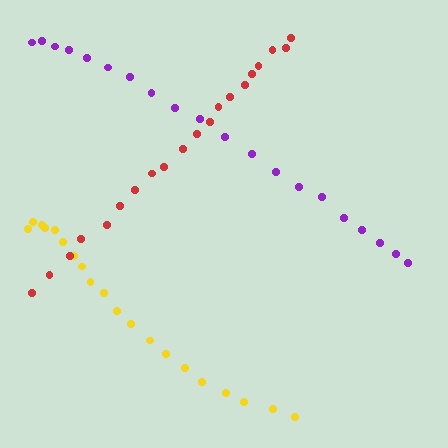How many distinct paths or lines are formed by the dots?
There are 3 distinct paths.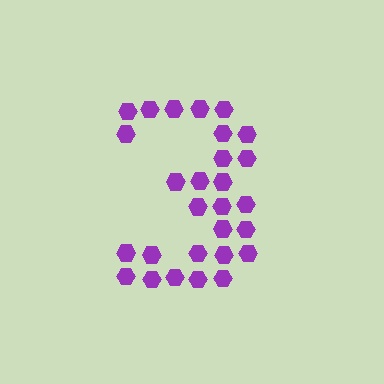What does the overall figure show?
The overall figure shows the digit 3.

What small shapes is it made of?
It is made of small hexagons.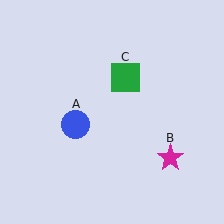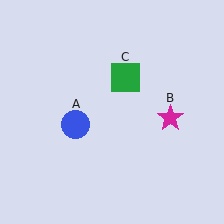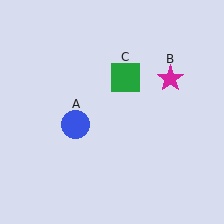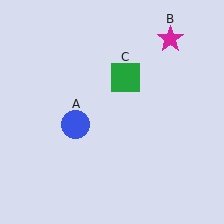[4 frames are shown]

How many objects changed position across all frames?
1 object changed position: magenta star (object B).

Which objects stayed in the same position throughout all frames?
Blue circle (object A) and green square (object C) remained stationary.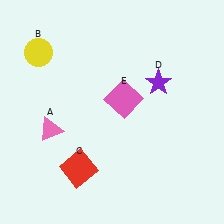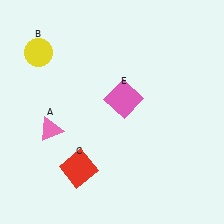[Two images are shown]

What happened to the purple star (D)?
The purple star (D) was removed in Image 2. It was in the top-right area of Image 1.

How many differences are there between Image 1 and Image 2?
There is 1 difference between the two images.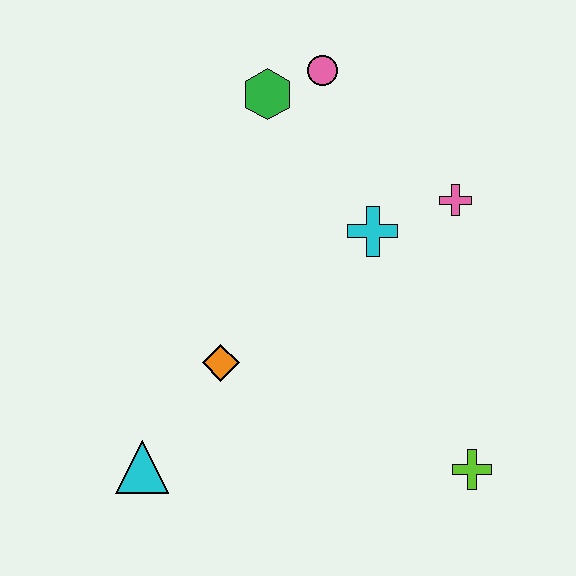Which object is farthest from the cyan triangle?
The pink circle is farthest from the cyan triangle.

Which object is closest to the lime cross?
The cyan cross is closest to the lime cross.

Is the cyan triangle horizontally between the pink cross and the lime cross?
No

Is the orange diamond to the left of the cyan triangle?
No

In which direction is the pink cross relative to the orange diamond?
The pink cross is to the right of the orange diamond.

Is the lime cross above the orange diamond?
No